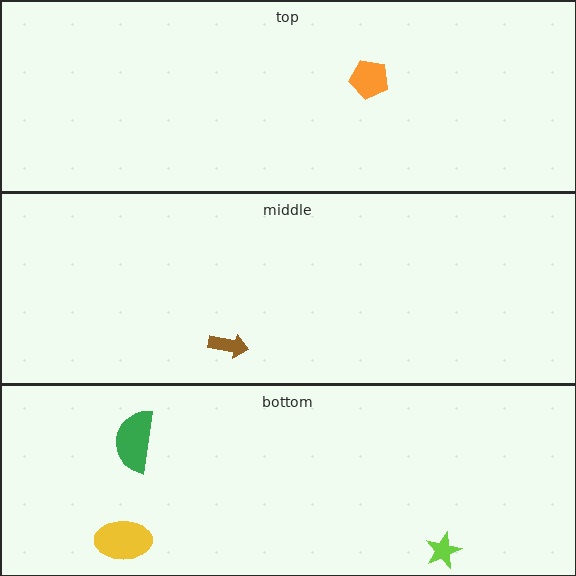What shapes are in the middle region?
The brown arrow.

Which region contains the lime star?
The bottom region.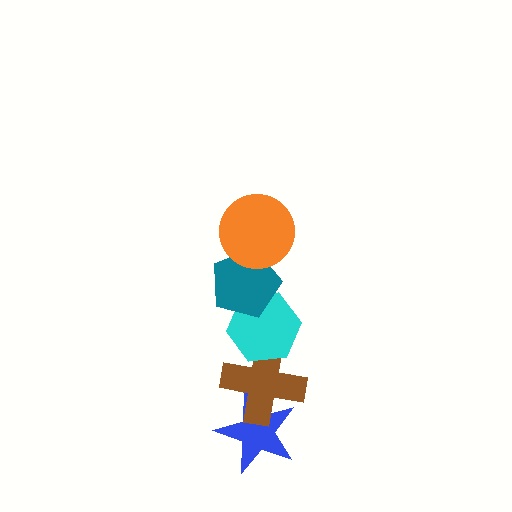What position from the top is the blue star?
The blue star is 5th from the top.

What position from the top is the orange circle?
The orange circle is 1st from the top.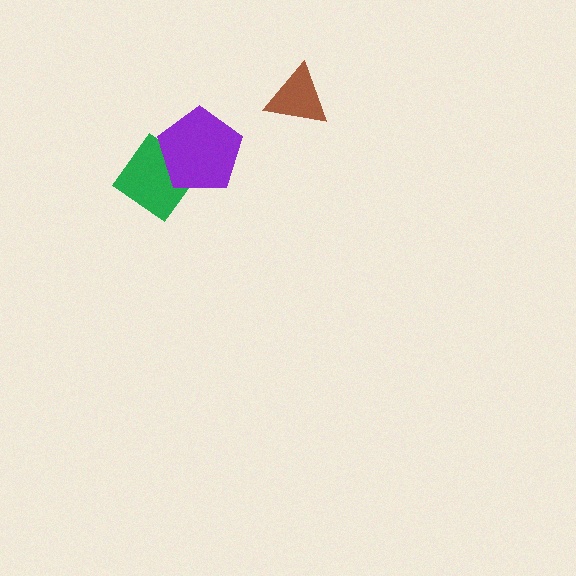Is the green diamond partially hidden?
Yes, it is partially covered by another shape.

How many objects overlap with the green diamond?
1 object overlaps with the green diamond.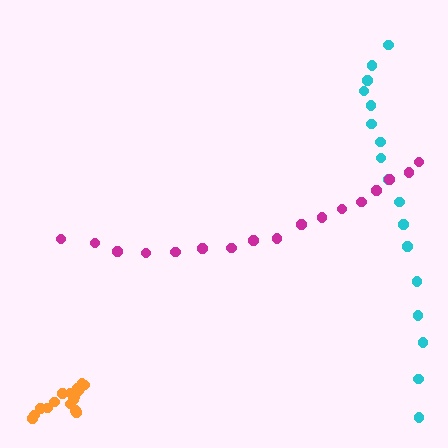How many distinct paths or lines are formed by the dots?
There are 3 distinct paths.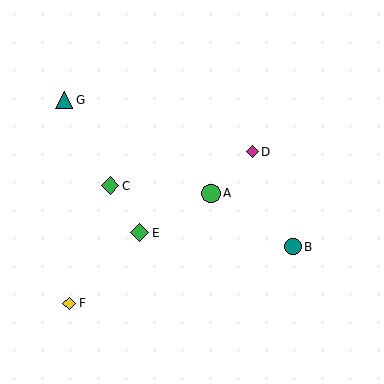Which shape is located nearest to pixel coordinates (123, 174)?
The green diamond (labeled C) at (110, 186) is nearest to that location.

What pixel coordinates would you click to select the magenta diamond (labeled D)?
Click at (252, 152) to select the magenta diamond D.